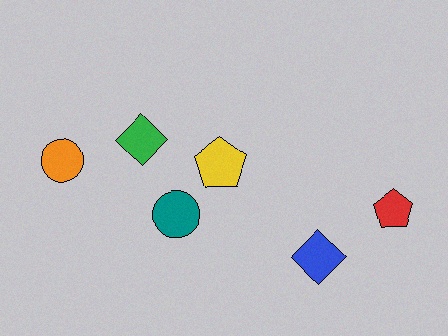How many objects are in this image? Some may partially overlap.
There are 6 objects.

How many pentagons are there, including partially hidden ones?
There are 2 pentagons.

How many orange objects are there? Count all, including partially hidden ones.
There is 1 orange object.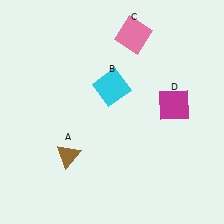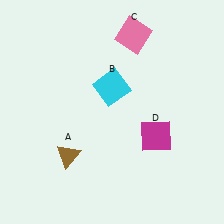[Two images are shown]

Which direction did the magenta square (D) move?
The magenta square (D) moved down.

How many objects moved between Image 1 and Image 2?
1 object moved between the two images.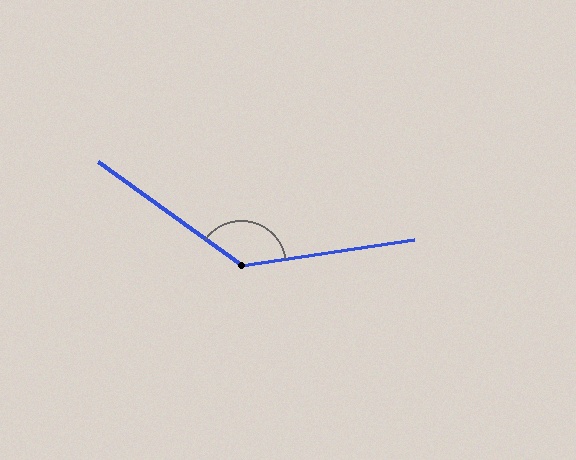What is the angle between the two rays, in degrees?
Approximately 135 degrees.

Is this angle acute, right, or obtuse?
It is obtuse.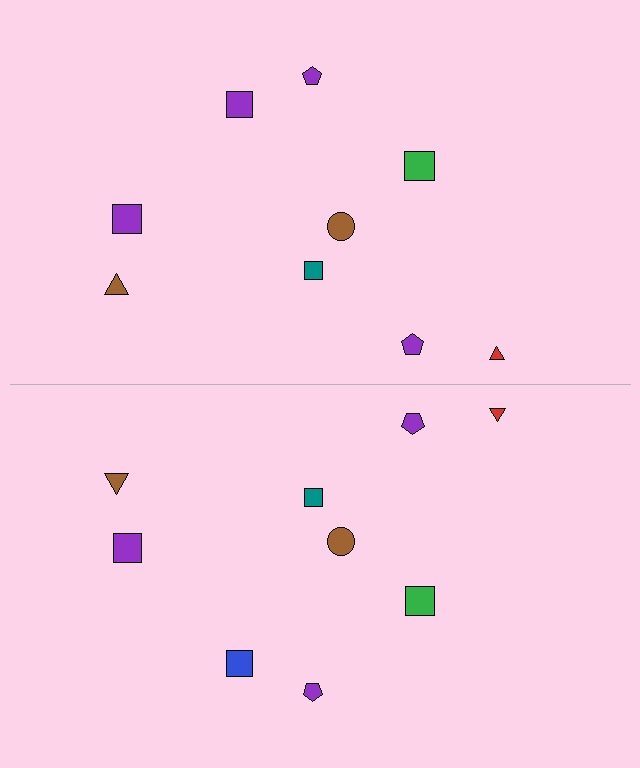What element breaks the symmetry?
The blue square on the bottom side breaks the symmetry — its mirror counterpart is purple.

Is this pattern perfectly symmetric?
No, the pattern is not perfectly symmetric. The blue square on the bottom side breaks the symmetry — its mirror counterpart is purple.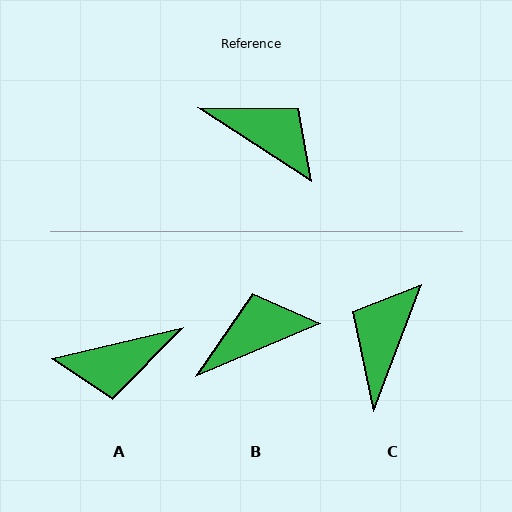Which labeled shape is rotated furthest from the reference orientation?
A, about 134 degrees away.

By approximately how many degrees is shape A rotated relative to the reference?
Approximately 134 degrees clockwise.